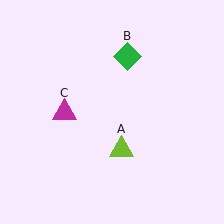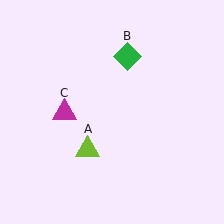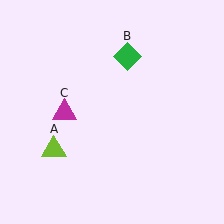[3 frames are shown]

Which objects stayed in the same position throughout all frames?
Green diamond (object B) and magenta triangle (object C) remained stationary.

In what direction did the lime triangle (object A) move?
The lime triangle (object A) moved left.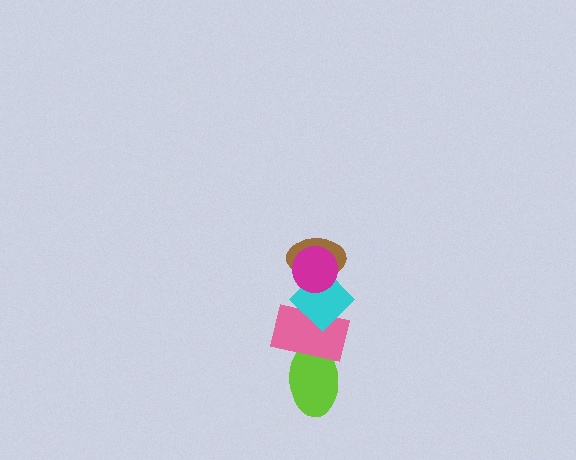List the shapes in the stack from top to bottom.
From top to bottom: the magenta circle, the brown ellipse, the cyan diamond, the pink rectangle, the lime ellipse.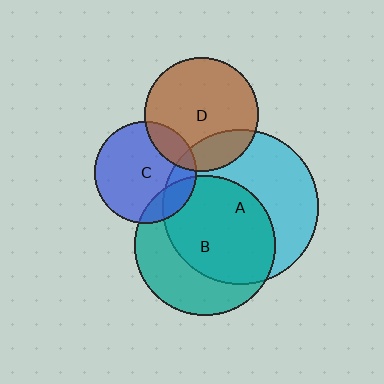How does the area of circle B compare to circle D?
Approximately 1.5 times.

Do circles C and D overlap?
Yes.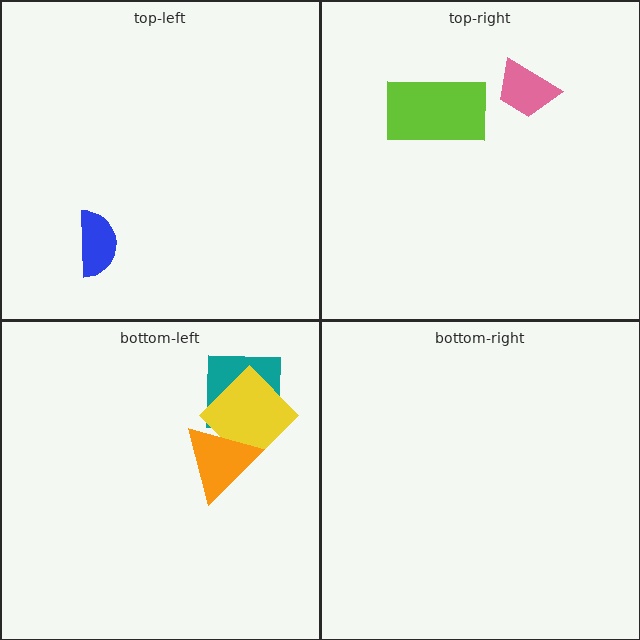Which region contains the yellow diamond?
The bottom-left region.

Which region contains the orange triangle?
The bottom-left region.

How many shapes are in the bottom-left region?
3.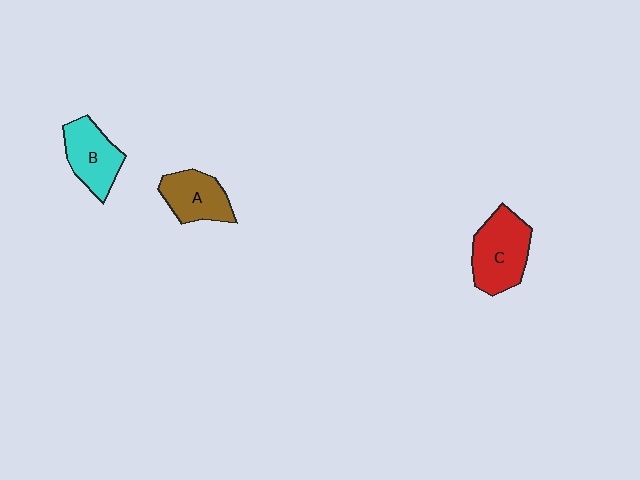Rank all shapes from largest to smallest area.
From largest to smallest: C (red), B (cyan), A (brown).